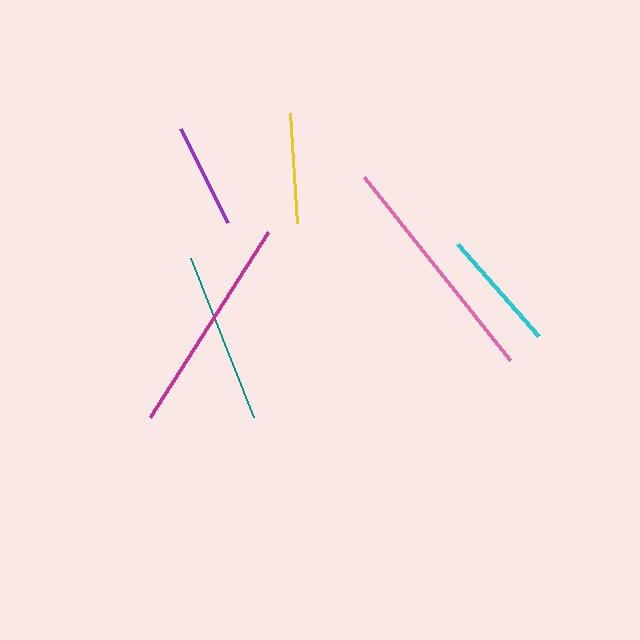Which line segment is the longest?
The pink line is the longest at approximately 234 pixels.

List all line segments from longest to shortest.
From longest to shortest: pink, magenta, teal, cyan, yellow, purple.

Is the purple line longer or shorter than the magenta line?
The magenta line is longer than the purple line.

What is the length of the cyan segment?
The cyan segment is approximately 122 pixels long.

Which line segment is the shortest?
The purple line is the shortest at approximately 105 pixels.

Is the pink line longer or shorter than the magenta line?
The pink line is longer than the magenta line.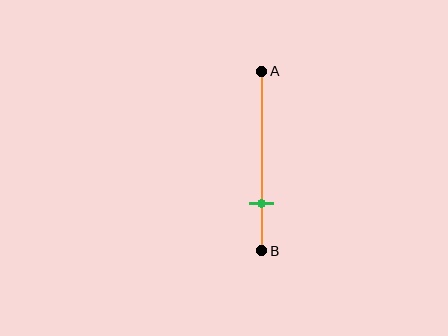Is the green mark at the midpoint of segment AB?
No, the mark is at about 75% from A, not at the 50% midpoint.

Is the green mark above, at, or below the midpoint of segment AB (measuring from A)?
The green mark is below the midpoint of segment AB.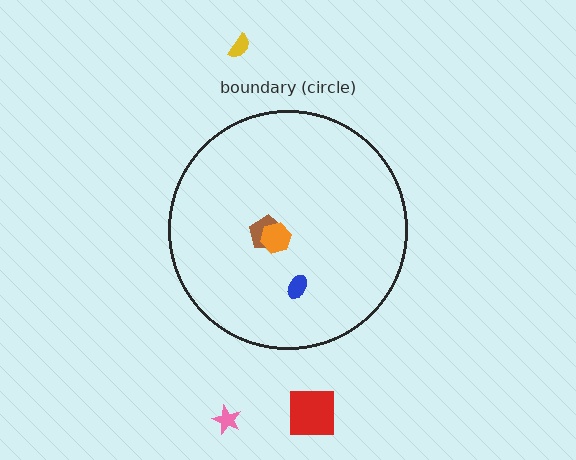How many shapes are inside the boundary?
3 inside, 3 outside.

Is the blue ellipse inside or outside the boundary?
Inside.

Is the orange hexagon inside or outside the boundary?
Inside.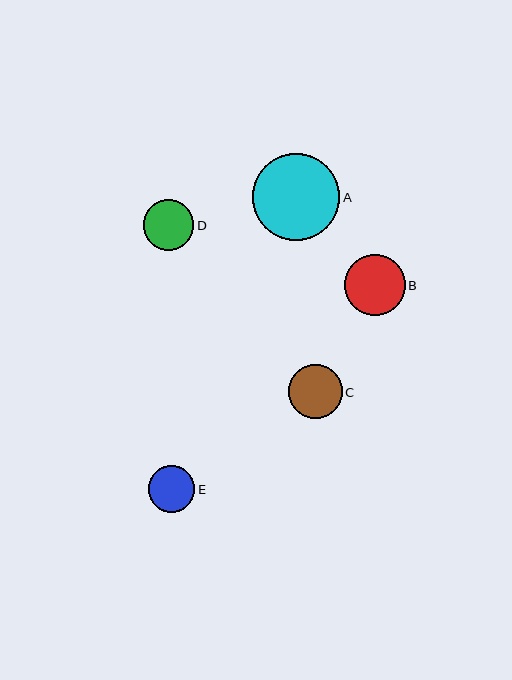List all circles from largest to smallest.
From largest to smallest: A, B, C, D, E.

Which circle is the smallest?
Circle E is the smallest with a size of approximately 47 pixels.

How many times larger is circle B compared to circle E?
Circle B is approximately 1.3 times the size of circle E.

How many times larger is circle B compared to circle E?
Circle B is approximately 1.3 times the size of circle E.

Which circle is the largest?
Circle A is the largest with a size of approximately 87 pixels.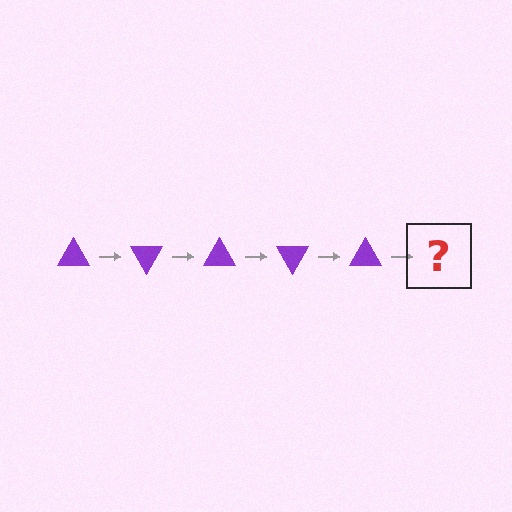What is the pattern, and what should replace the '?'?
The pattern is that the triangle rotates 60 degrees each step. The '?' should be a purple triangle rotated 300 degrees.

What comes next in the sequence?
The next element should be a purple triangle rotated 300 degrees.